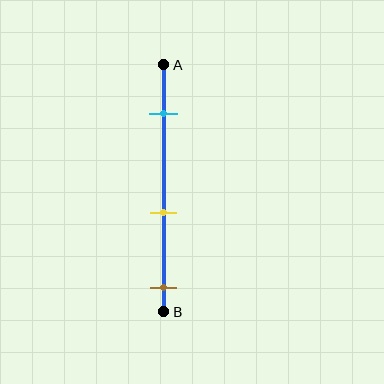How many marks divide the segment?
There are 3 marks dividing the segment.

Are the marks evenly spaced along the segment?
Yes, the marks are approximately evenly spaced.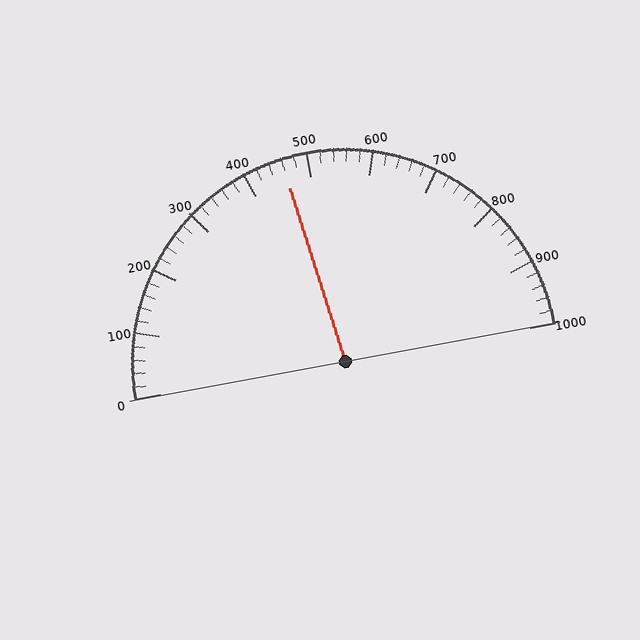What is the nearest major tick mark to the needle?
The nearest major tick mark is 500.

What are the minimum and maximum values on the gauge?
The gauge ranges from 0 to 1000.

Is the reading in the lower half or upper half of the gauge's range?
The reading is in the lower half of the range (0 to 1000).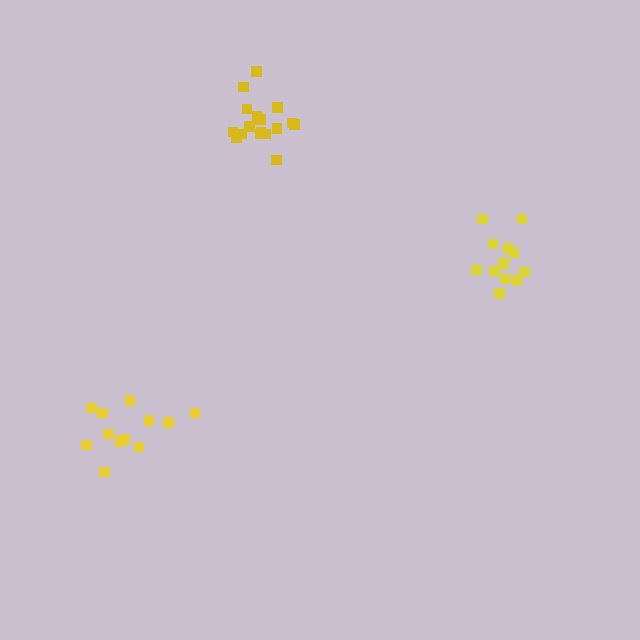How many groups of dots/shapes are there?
There are 3 groups.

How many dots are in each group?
Group 1: 12 dots, Group 2: 17 dots, Group 3: 12 dots (41 total).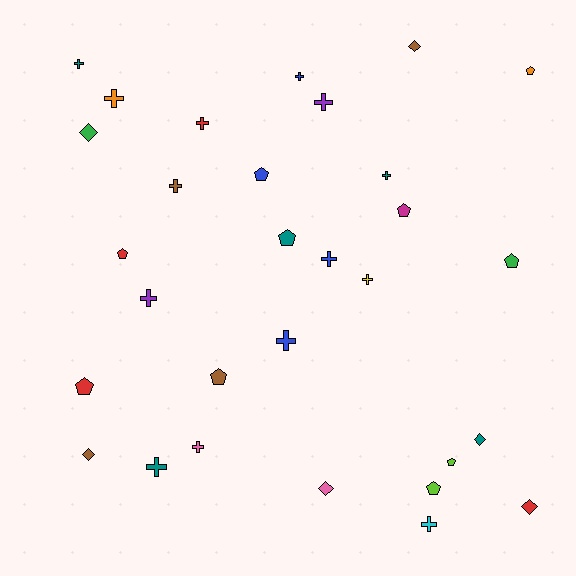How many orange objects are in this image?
There are 2 orange objects.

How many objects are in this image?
There are 30 objects.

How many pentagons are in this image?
There are 10 pentagons.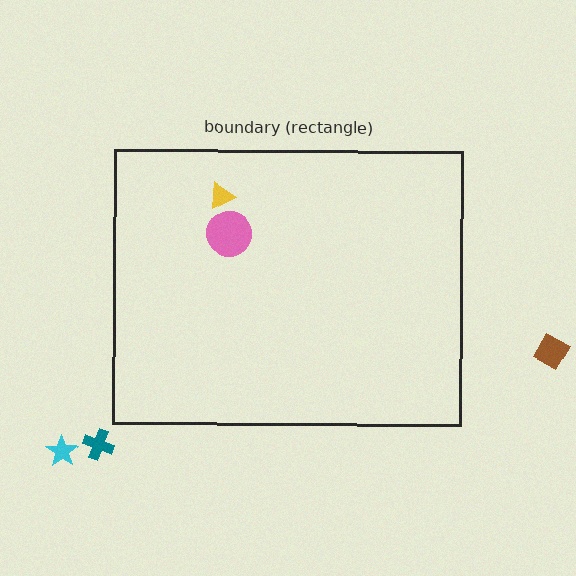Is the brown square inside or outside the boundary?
Outside.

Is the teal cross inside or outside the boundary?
Outside.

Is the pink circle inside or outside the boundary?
Inside.